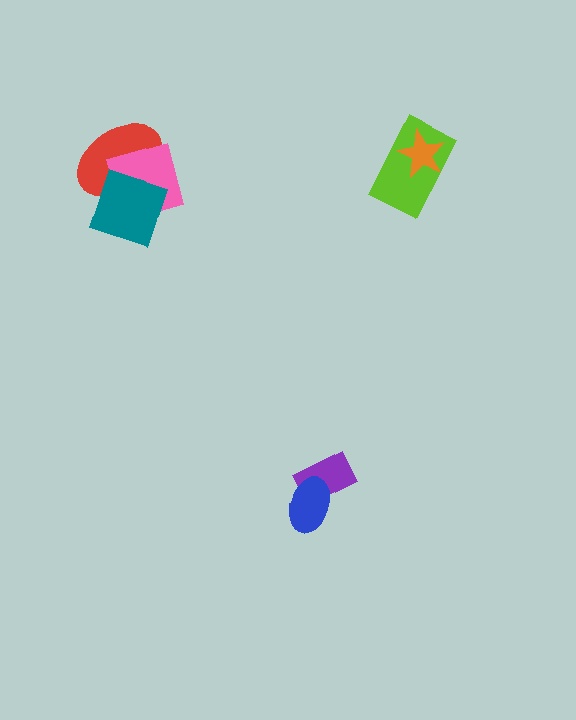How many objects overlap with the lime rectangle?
1 object overlaps with the lime rectangle.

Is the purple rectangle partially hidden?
Yes, it is partially covered by another shape.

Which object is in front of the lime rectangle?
The orange star is in front of the lime rectangle.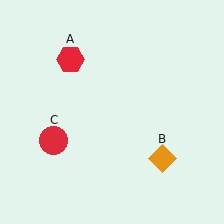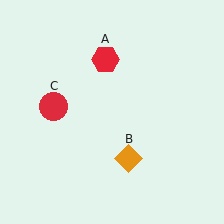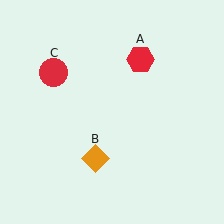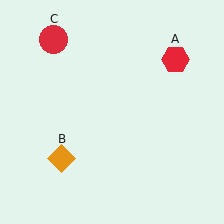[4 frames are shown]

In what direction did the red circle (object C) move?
The red circle (object C) moved up.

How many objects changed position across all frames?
3 objects changed position: red hexagon (object A), orange diamond (object B), red circle (object C).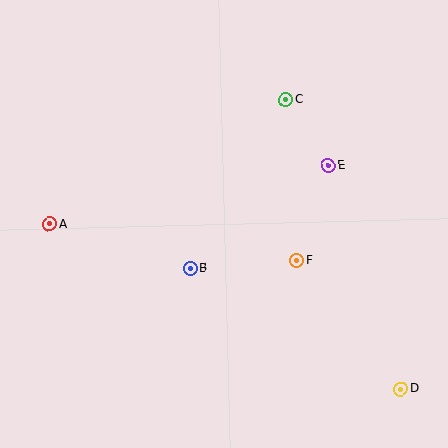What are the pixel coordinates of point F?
Point F is at (297, 260).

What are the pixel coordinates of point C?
Point C is at (286, 100).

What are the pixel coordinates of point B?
Point B is at (190, 268).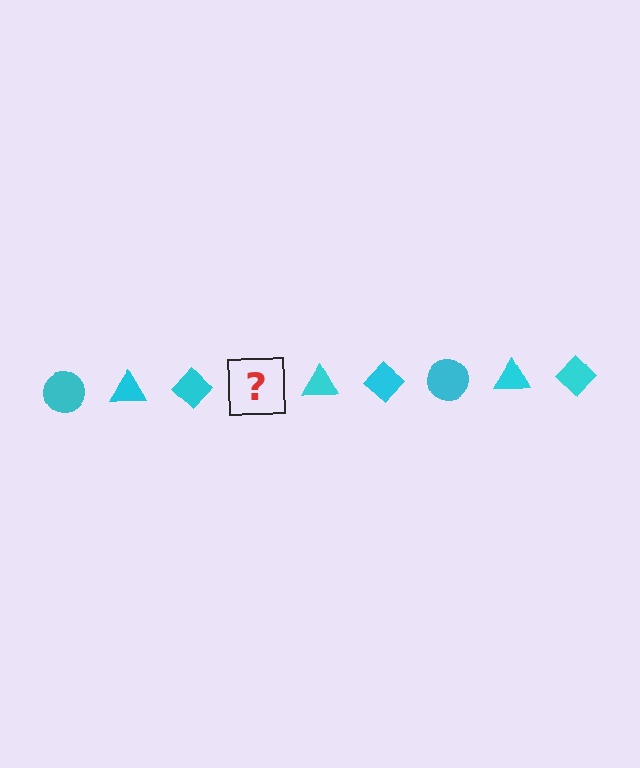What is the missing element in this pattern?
The missing element is a cyan circle.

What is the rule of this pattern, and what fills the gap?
The rule is that the pattern cycles through circle, triangle, diamond shapes in cyan. The gap should be filled with a cyan circle.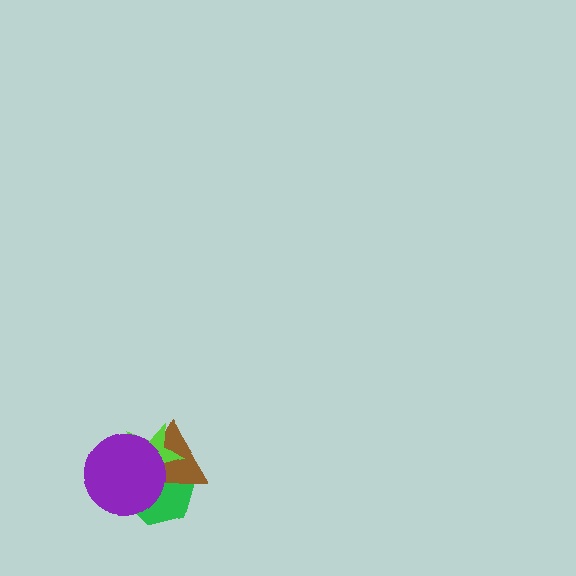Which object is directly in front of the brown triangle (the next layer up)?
The lime star is directly in front of the brown triangle.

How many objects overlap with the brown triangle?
3 objects overlap with the brown triangle.